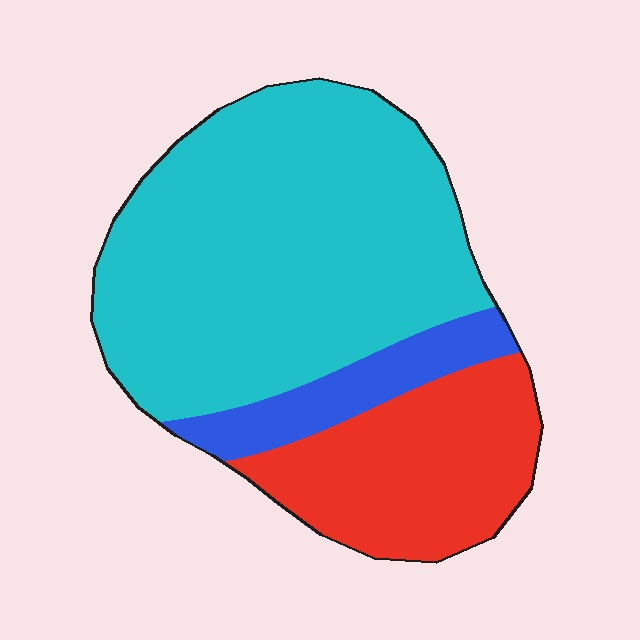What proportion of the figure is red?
Red covers roughly 25% of the figure.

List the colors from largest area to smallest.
From largest to smallest: cyan, red, blue.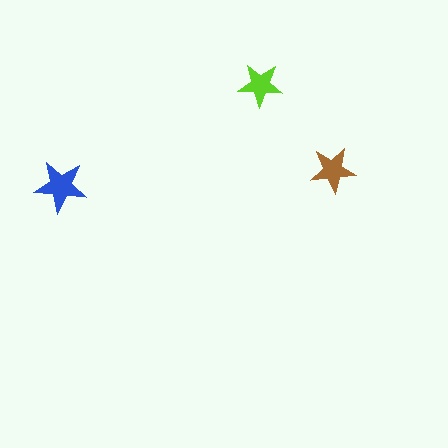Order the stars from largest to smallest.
the blue one, the brown one, the lime one.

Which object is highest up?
The lime star is topmost.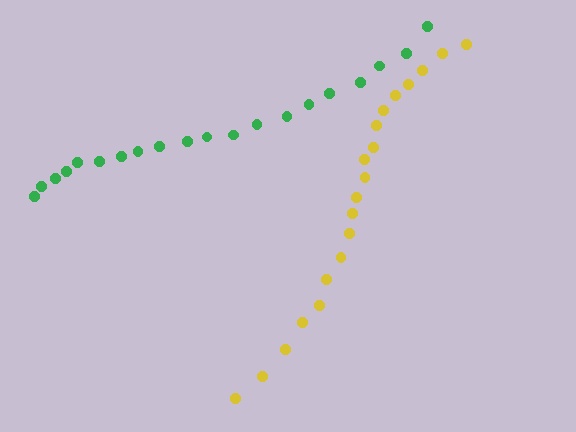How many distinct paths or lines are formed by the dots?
There are 2 distinct paths.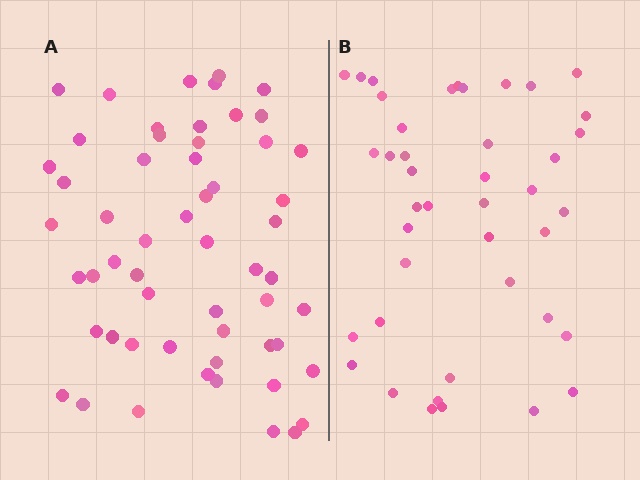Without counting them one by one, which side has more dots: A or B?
Region A (the left region) has more dots.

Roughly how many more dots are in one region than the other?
Region A has approximately 15 more dots than region B.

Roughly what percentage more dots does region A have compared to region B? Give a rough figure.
About 35% more.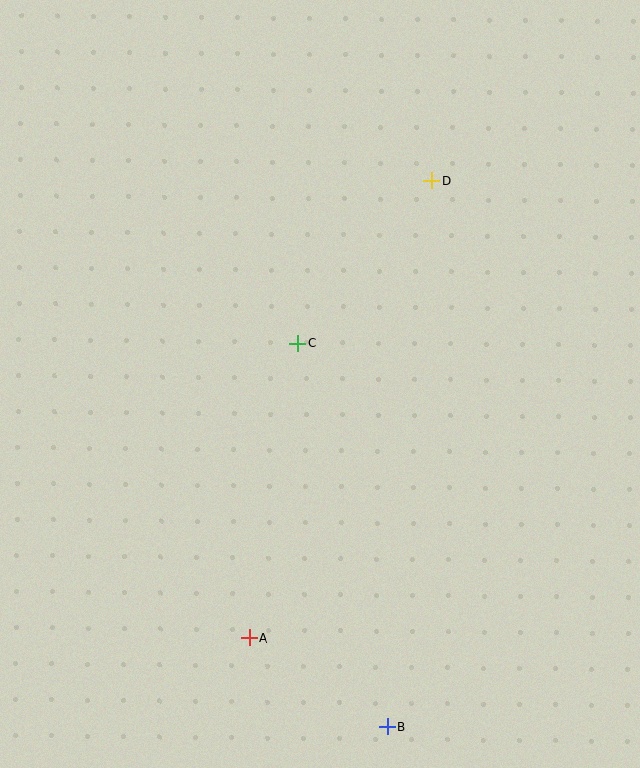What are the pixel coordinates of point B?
Point B is at (387, 726).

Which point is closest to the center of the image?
Point C at (298, 343) is closest to the center.